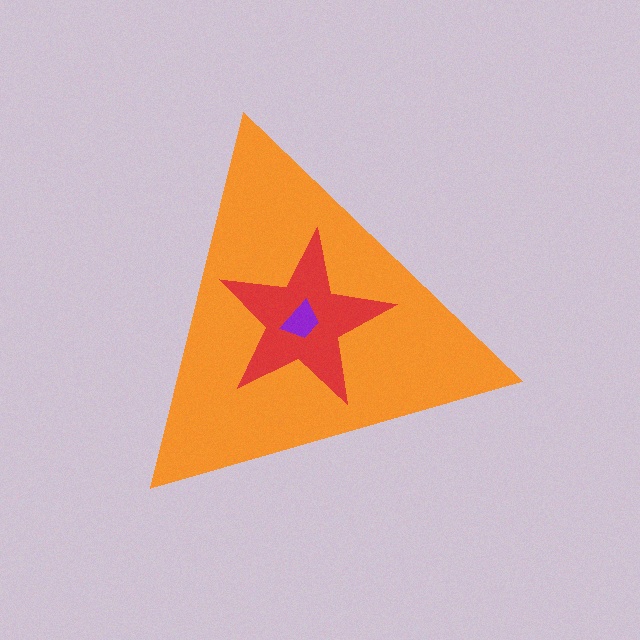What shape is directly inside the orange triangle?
The red star.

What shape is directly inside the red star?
The purple trapezoid.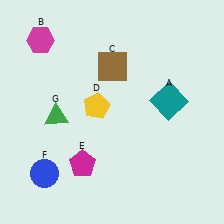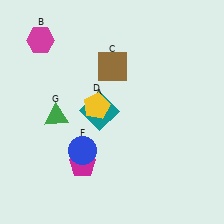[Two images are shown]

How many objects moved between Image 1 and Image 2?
2 objects moved between the two images.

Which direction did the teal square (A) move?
The teal square (A) moved left.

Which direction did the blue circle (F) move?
The blue circle (F) moved right.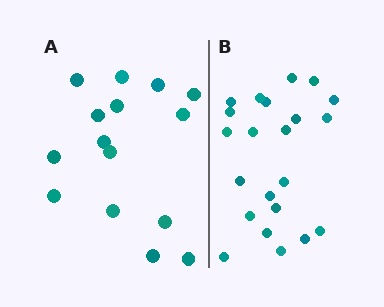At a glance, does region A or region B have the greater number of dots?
Region B (the right region) has more dots.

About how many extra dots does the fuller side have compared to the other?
Region B has roughly 8 or so more dots than region A.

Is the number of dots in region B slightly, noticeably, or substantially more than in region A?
Region B has substantially more. The ratio is roughly 1.5 to 1.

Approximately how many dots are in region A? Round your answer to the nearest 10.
About 20 dots. (The exact count is 15, which rounds to 20.)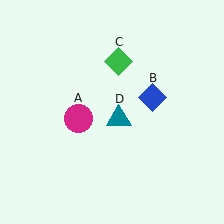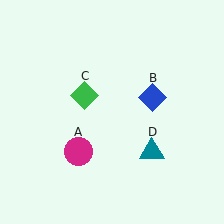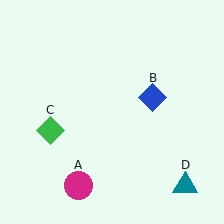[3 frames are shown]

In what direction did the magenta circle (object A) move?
The magenta circle (object A) moved down.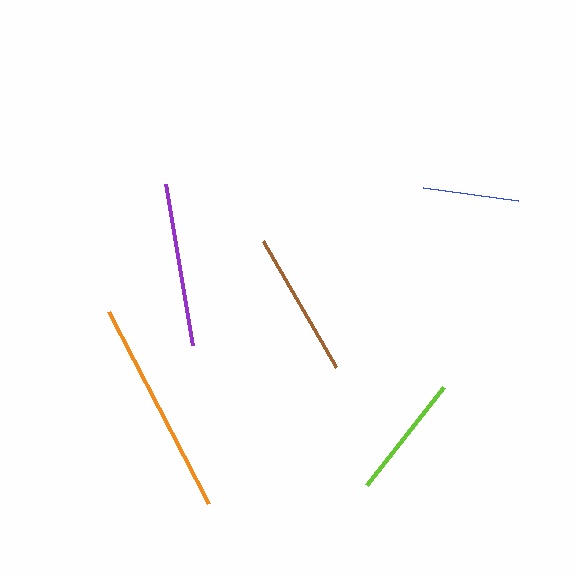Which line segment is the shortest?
The blue line is the shortest at approximately 96 pixels.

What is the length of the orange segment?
The orange segment is approximately 216 pixels long.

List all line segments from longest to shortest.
From longest to shortest: orange, purple, brown, lime, blue.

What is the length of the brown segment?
The brown segment is approximately 145 pixels long.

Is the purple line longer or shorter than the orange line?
The orange line is longer than the purple line.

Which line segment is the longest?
The orange line is the longest at approximately 216 pixels.